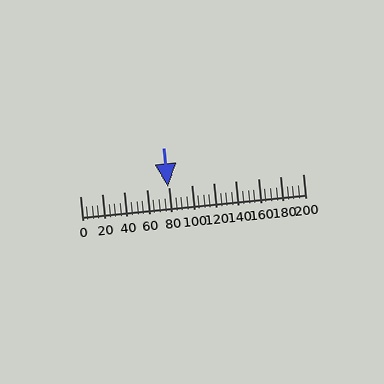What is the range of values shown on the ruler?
The ruler shows values from 0 to 200.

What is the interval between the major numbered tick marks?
The major tick marks are spaced 20 units apart.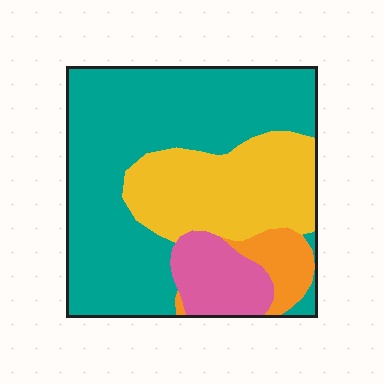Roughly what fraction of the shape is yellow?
Yellow takes up between a sixth and a third of the shape.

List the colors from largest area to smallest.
From largest to smallest: teal, yellow, pink, orange.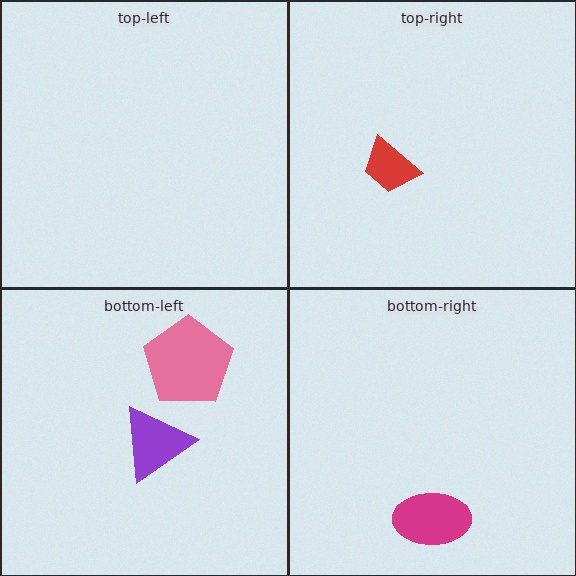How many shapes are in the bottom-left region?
2.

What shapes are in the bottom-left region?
The pink pentagon, the purple triangle.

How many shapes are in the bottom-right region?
1.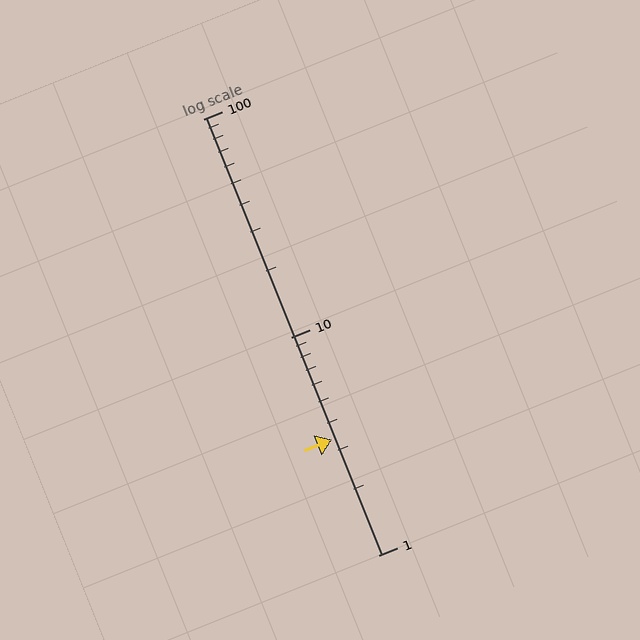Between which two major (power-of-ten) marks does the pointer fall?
The pointer is between 1 and 10.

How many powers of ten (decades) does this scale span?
The scale spans 2 decades, from 1 to 100.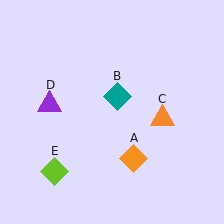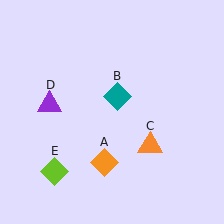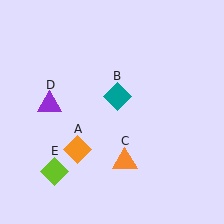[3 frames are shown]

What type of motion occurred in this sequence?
The orange diamond (object A), orange triangle (object C) rotated clockwise around the center of the scene.